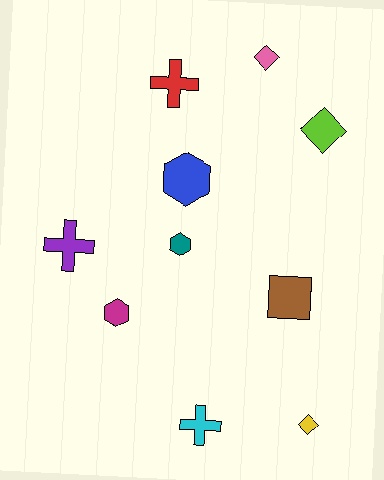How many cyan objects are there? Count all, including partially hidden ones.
There is 1 cyan object.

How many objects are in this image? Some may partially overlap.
There are 10 objects.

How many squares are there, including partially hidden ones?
There is 1 square.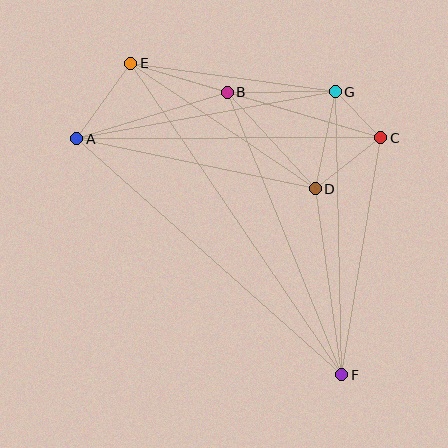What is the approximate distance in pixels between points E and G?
The distance between E and G is approximately 207 pixels.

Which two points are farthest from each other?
Points E and F are farthest from each other.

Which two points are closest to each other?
Points C and G are closest to each other.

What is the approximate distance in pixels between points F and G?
The distance between F and G is approximately 283 pixels.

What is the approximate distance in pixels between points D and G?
The distance between D and G is approximately 99 pixels.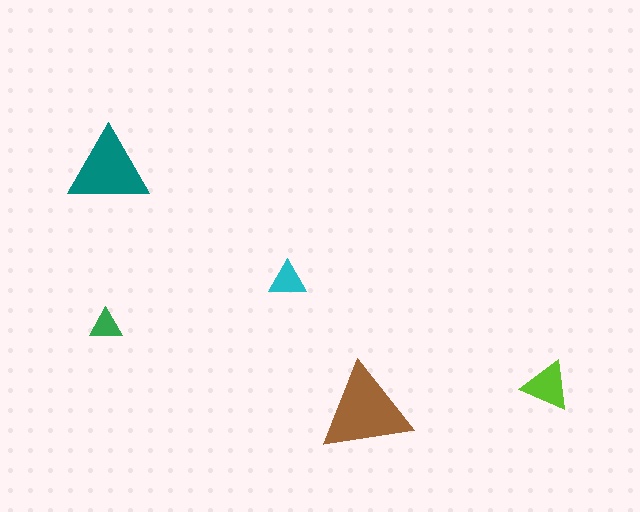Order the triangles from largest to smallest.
the brown one, the teal one, the lime one, the cyan one, the green one.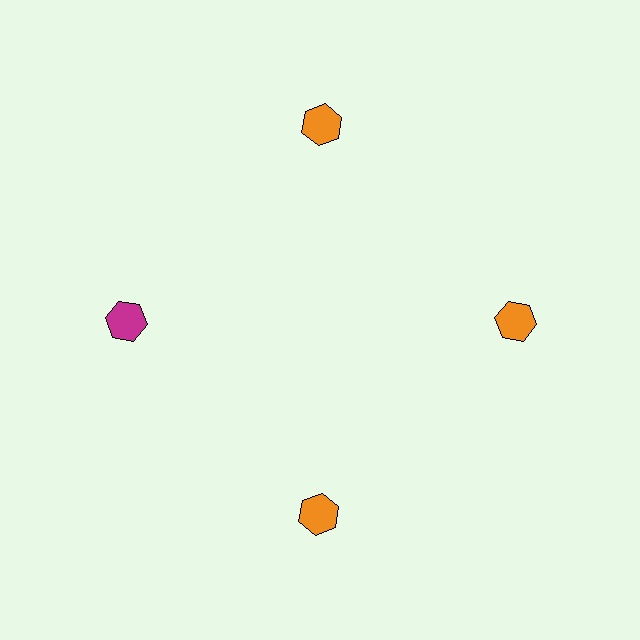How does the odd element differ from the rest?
It has a different color: magenta instead of orange.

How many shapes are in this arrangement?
There are 4 shapes arranged in a ring pattern.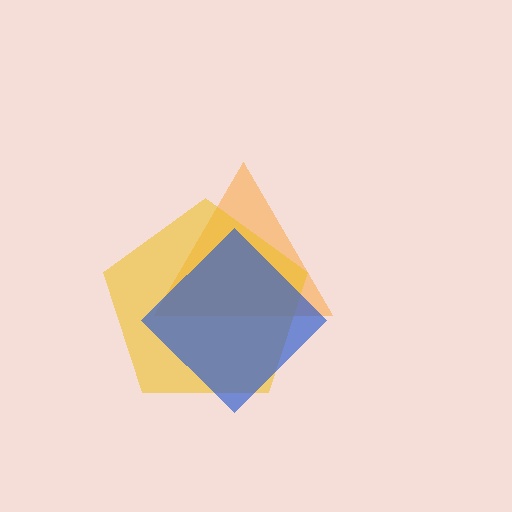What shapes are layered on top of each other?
The layered shapes are: an orange triangle, a yellow pentagon, a blue diamond.